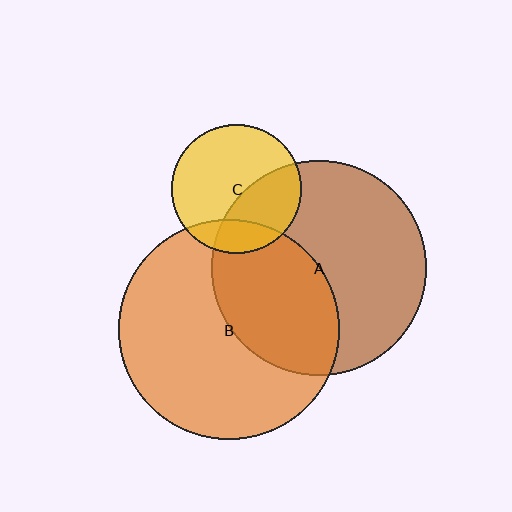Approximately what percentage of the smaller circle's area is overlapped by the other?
Approximately 20%.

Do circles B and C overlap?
Yes.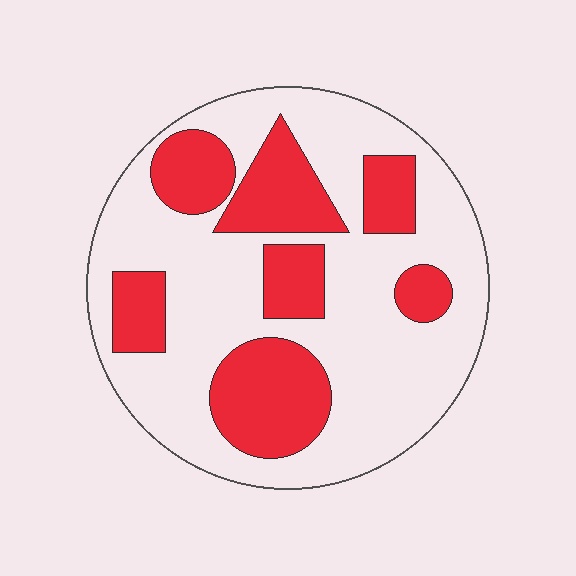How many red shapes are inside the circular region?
7.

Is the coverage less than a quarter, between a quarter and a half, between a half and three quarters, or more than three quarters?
Between a quarter and a half.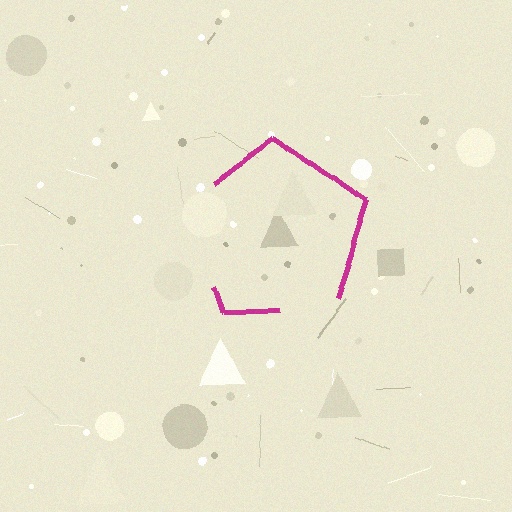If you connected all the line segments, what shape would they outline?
They would outline a pentagon.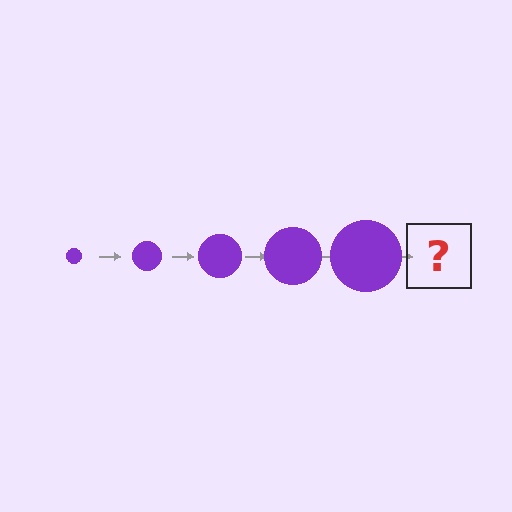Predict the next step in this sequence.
The next step is a purple circle, larger than the previous one.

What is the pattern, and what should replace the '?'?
The pattern is that the circle gets progressively larger each step. The '?' should be a purple circle, larger than the previous one.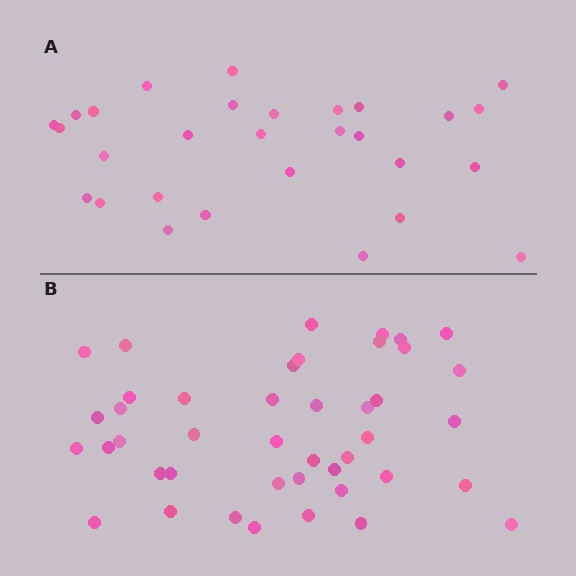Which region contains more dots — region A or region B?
Region B (the bottom region) has more dots.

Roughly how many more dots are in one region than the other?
Region B has approximately 15 more dots than region A.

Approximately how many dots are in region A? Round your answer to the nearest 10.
About 30 dots. (The exact count is 29, which rounds to 30.)